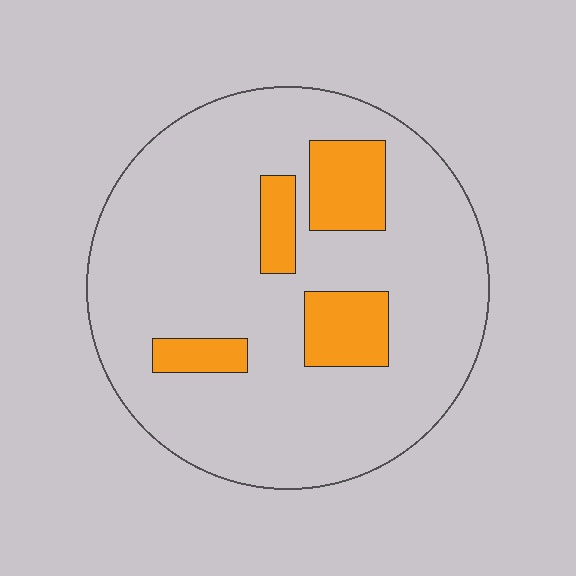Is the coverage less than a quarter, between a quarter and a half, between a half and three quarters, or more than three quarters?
Less than a quarter.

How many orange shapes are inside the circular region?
4.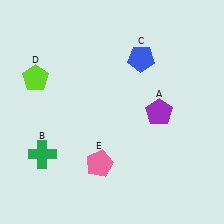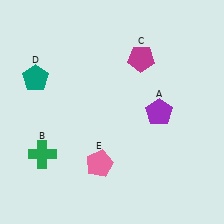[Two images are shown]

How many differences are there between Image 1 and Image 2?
There are 2 differences between the two images.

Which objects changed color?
C changed from blue to magenta. D changed from lime to teal.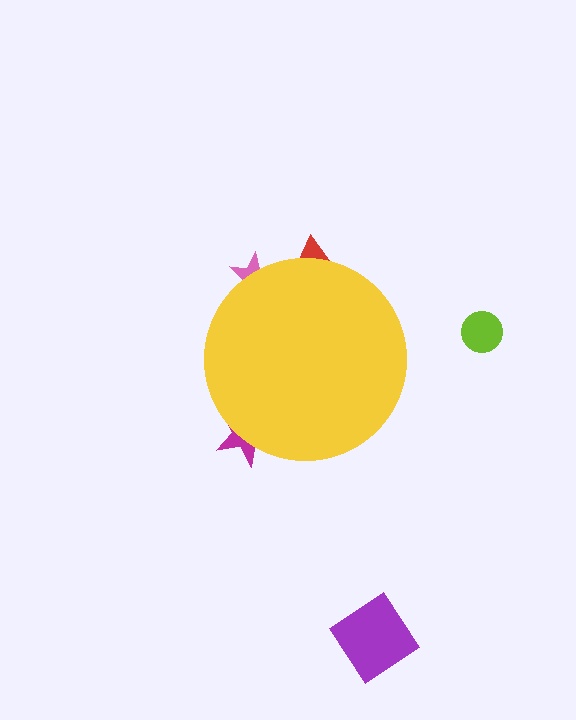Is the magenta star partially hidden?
Yes, the magenta star is partially hidden behind the yellow circle.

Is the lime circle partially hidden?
No, the lime circle is fully visible.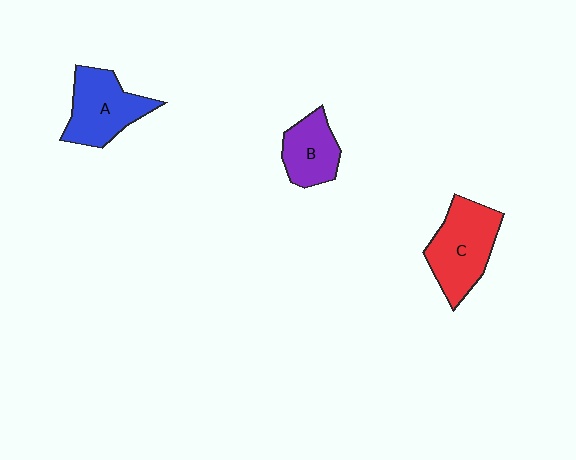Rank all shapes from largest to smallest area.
From largest to smallest: C (red), A (blue), B (purple).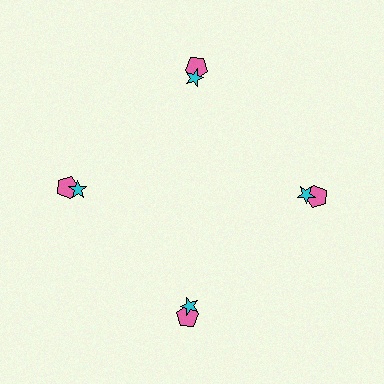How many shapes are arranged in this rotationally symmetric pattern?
There are 8 shapes, arranged in 4 groups of 2.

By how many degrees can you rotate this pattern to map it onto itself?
The pattern maps onto itself every 90 degrees of rotation.